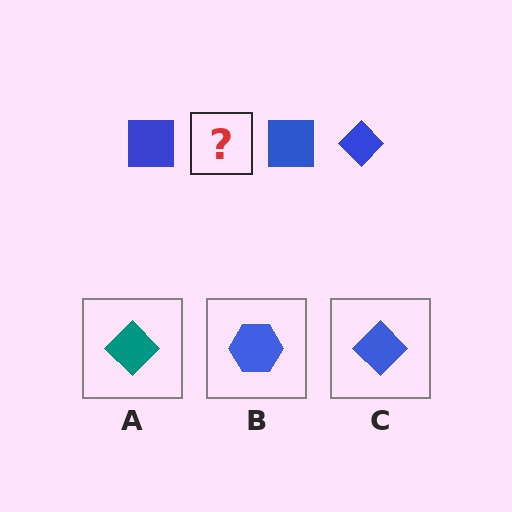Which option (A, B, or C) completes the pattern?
C.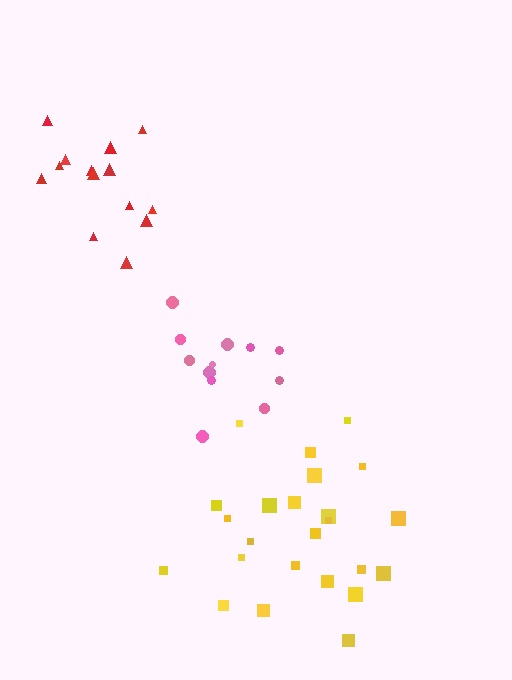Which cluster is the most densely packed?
Pink.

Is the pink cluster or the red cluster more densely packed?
Pink.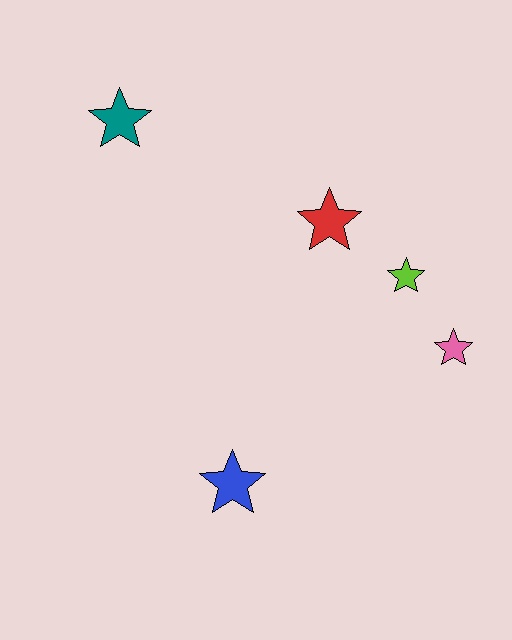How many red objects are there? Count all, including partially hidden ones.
There is 1 red object.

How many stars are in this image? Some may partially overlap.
There are 5 stars.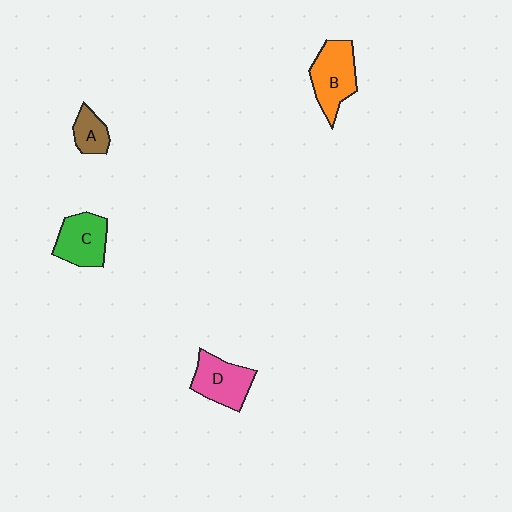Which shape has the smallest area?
Shape A (brown).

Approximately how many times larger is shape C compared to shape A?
Approximately 1.8 times.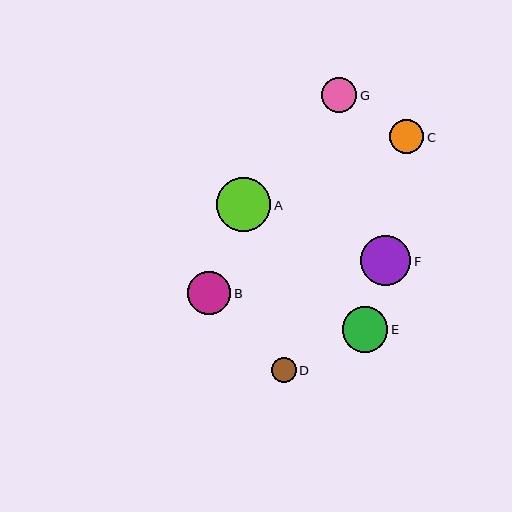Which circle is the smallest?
Circle D is the smallest with a size of approximately 25 pixels.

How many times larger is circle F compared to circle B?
Circle F is approximately 1.2 times the size of circle B.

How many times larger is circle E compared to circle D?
Circle E is approximately 1.8 times the size of circle D.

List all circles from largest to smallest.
From largest to smallest: A, F, E, B, G, C, D.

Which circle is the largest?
Circle A is the largest with a size of approximately 54 pixels.